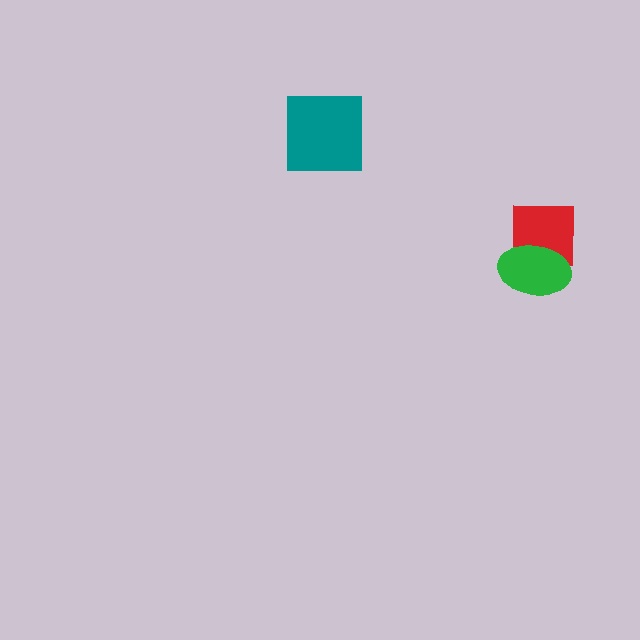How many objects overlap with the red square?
1 object overlaps with the red square.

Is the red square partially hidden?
Yes, it is partially covered by another shape.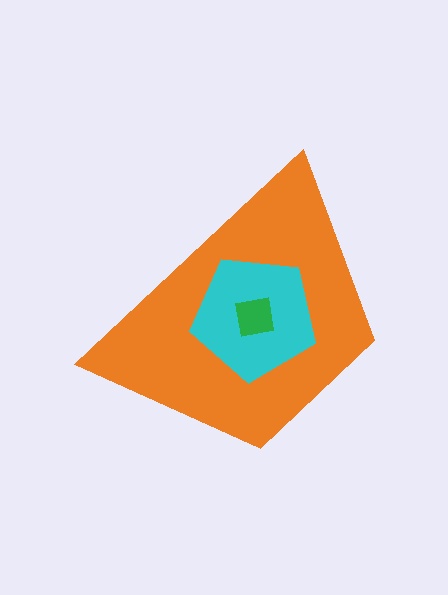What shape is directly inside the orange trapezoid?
The cyan pentagon.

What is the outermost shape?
The orange trapezoid.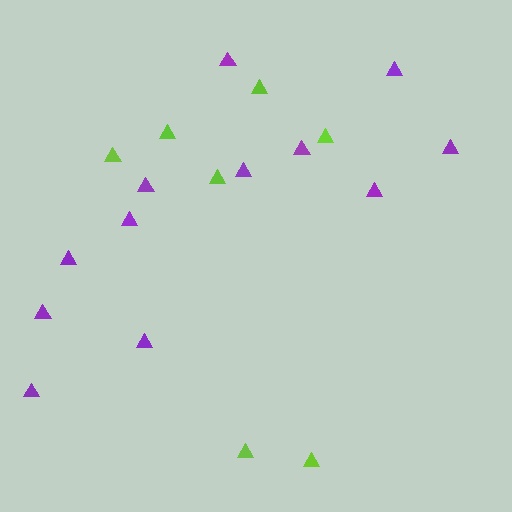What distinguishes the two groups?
There are 2 groups: one group of lime triangles (7) and one group of purple triangles (12).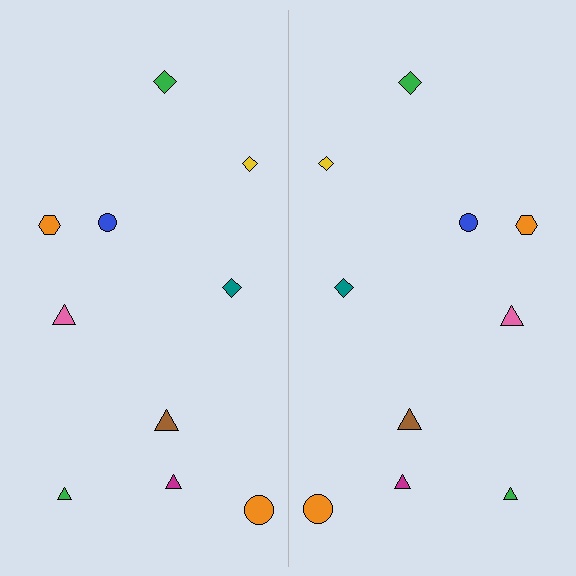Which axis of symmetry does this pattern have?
The pattern has a vertical axis of symmetry running through the center of the image.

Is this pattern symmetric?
Yes, this pattern has bilateral (reflection) symmetry.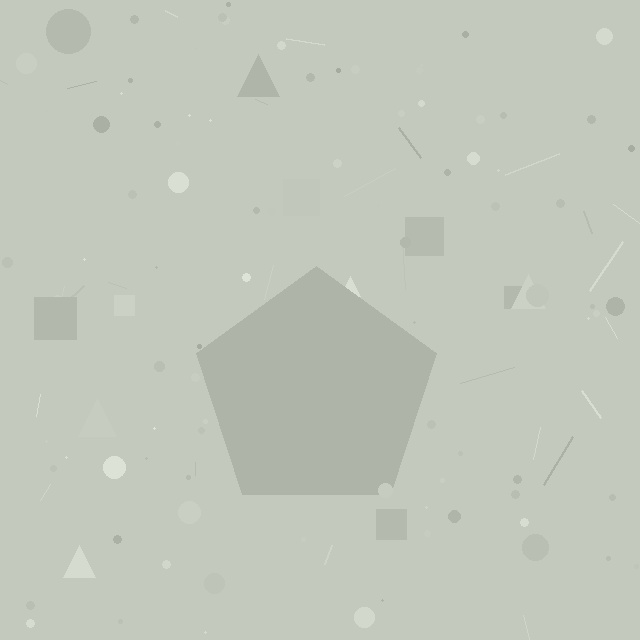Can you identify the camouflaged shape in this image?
The camouflaged shape is a pentagon.